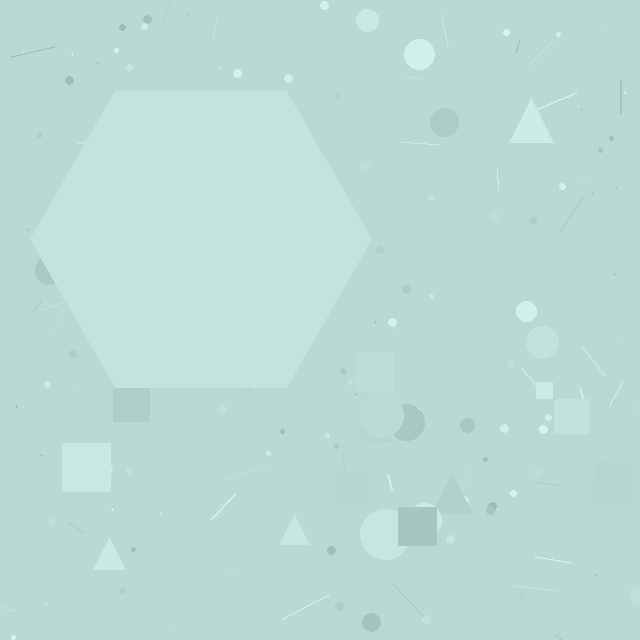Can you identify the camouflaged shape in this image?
The camouflaged shape is a hexagon.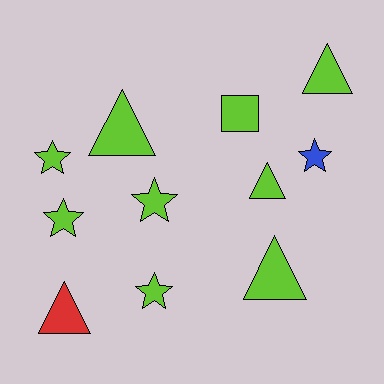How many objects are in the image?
There are 11 objects.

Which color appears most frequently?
Lime, with 9 objects.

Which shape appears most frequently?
Star, with 5 objects.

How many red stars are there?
There are no red stars.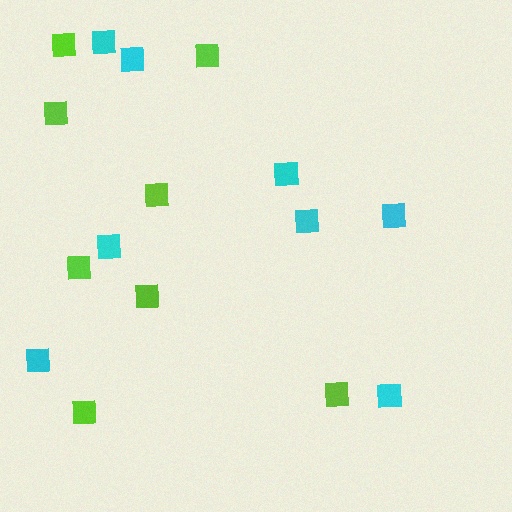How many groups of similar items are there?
There are 2 groups: one group of lime squares (8) and one group of cyan squares (8).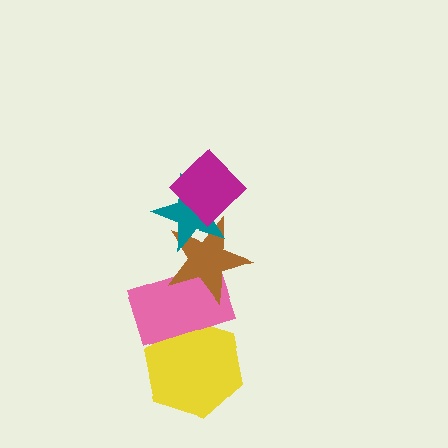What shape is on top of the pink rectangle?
The brown star is on top of the pink rectangle.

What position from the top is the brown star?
The brown star is 3rd from the top.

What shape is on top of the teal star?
The magenta diamond is on top of the teal star.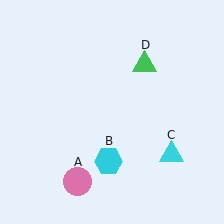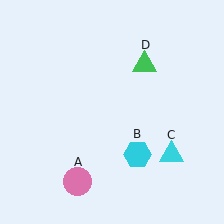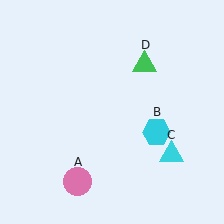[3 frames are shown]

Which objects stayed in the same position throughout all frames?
Pink circle (object A) and cyan triangle (object C) and green triangle (object D) remained stationary.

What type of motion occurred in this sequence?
The cyan hexagon (object B) rotated counterclockwise around the center of the scene.